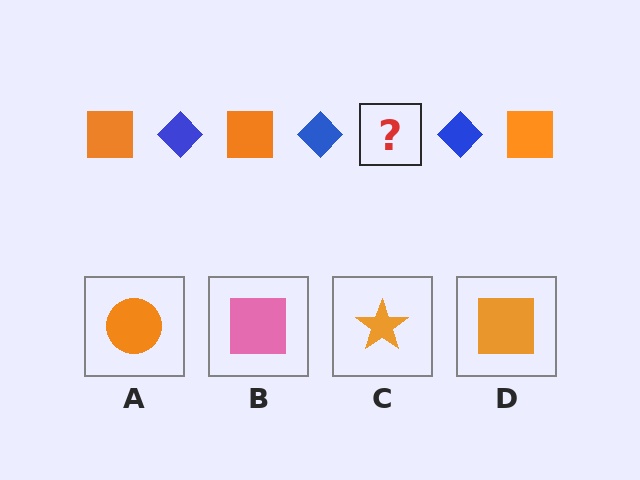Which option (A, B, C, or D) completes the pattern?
D.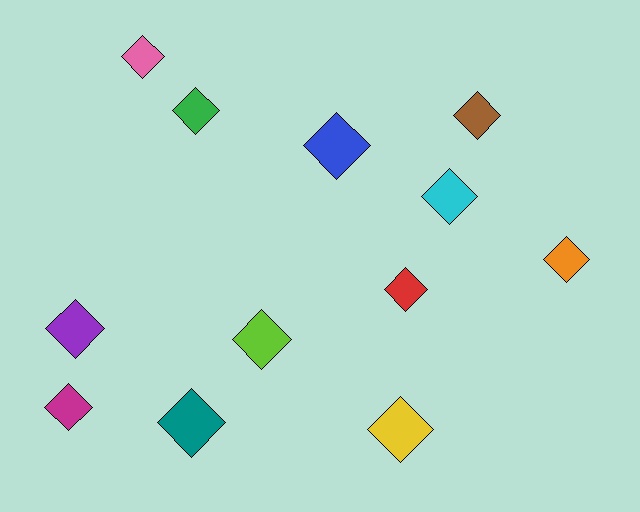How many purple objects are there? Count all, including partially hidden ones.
There is 1 purple object.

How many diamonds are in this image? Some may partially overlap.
There are 12 diamonds.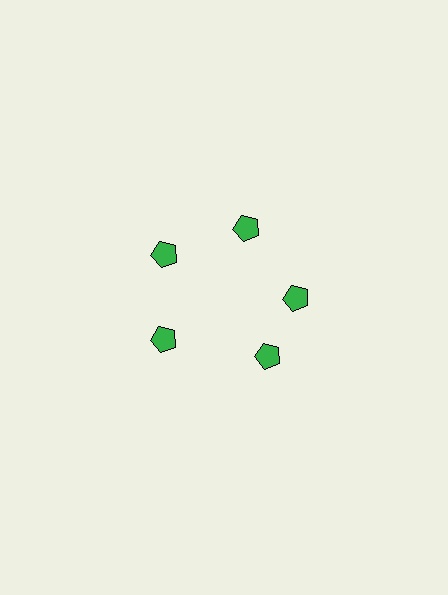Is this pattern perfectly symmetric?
No. The 5 green pentagons are arranged in a ring, but one element near the 5 o'clock position is rotated out of alignment along the ring, breaking the 5-fold rotational symmetry.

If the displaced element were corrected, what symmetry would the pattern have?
It would have 5-fold rotational symmetry — the pattern would map onto itself every 72 degrees.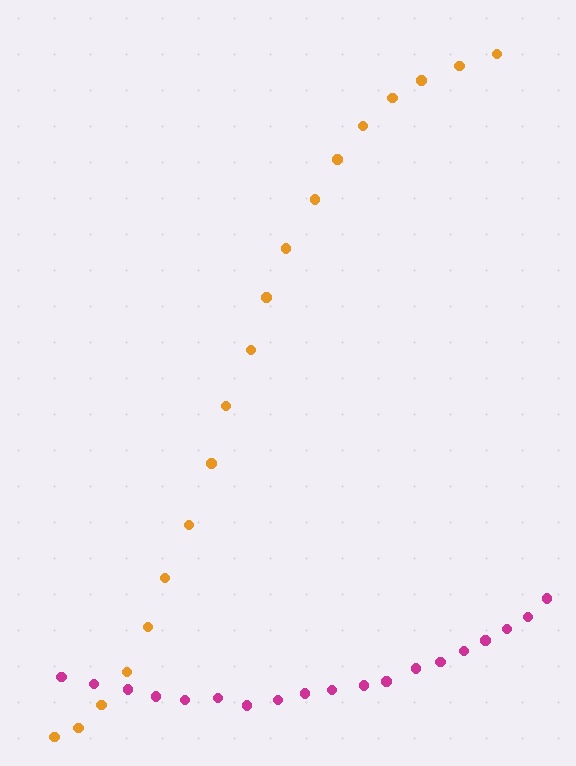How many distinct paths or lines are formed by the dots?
There are 2 distinct paths.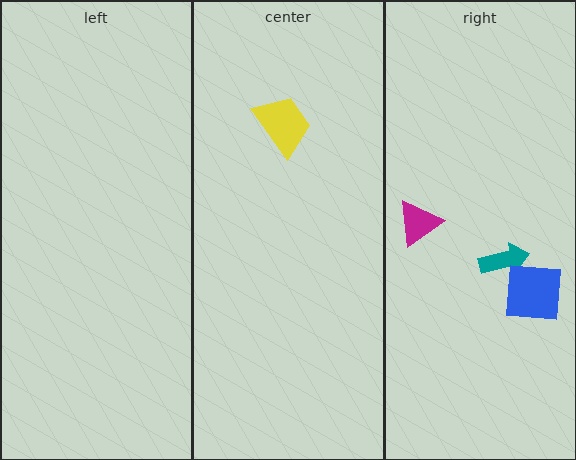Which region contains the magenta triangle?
The right region.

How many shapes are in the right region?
3.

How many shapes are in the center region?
1.